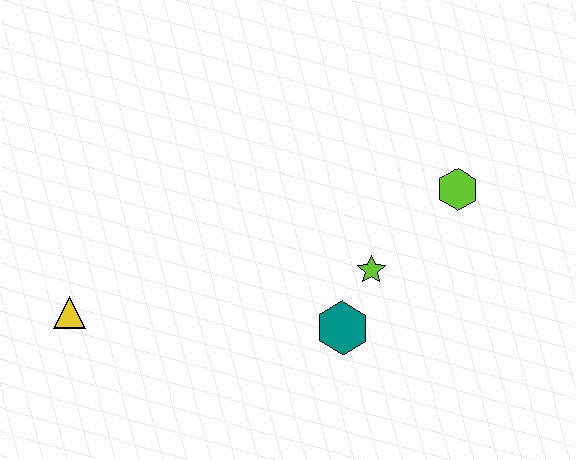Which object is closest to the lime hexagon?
The lime star is closest to the lime hexagon.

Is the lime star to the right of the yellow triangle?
Yes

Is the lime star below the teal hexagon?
No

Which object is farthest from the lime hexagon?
The yellow triangle is farthest from the lime hexagon.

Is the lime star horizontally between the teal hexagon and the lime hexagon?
Yes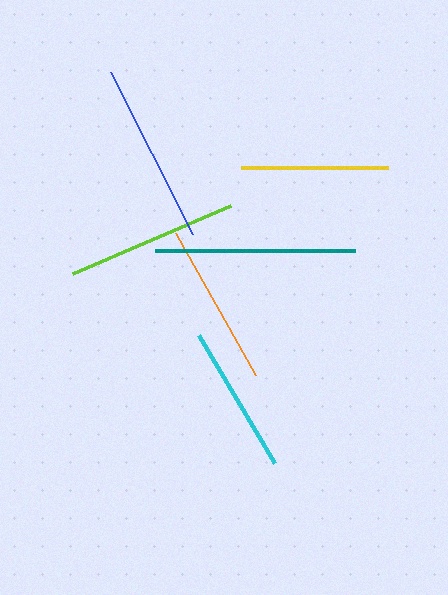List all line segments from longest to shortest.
From longest to shortest: teal, blue, lime, orange, cyan, yellow.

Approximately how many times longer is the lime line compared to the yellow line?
The lime line is approximately 1.2 times the length of the yellow line.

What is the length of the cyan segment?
The cyan segment is approximately 149 pixels long.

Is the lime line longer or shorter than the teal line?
The teal line is longer than the lime line.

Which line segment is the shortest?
The yellow line is the shortest at approximately 146 pixels.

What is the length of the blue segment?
The blue segment is approximately 181 pixels long.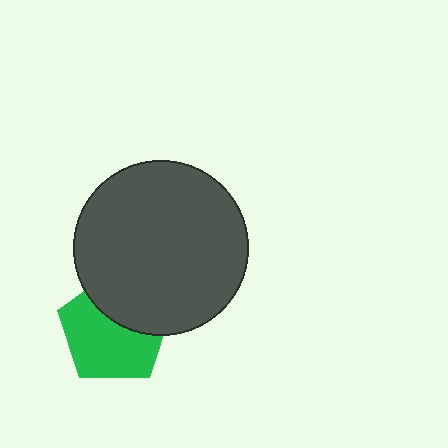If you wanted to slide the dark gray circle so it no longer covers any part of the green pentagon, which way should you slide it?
Slide it up — that is the most direct way to separate the two shapes.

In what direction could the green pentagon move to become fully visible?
The green pentagon could move down. That would shift it out from behind the dark gray circle entirely.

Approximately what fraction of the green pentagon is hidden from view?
Roughly 38% of the green pentagon is hidden behind the dark gray circle.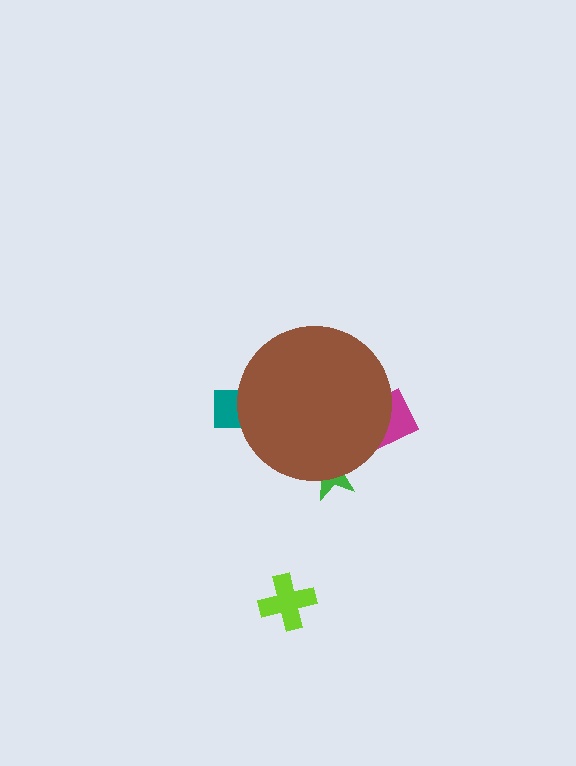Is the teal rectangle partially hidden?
Yes, the teal rectangle is partially hidden behind the brown circle.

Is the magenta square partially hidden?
Yes, the magenta square is partially hidden behind the brown circle.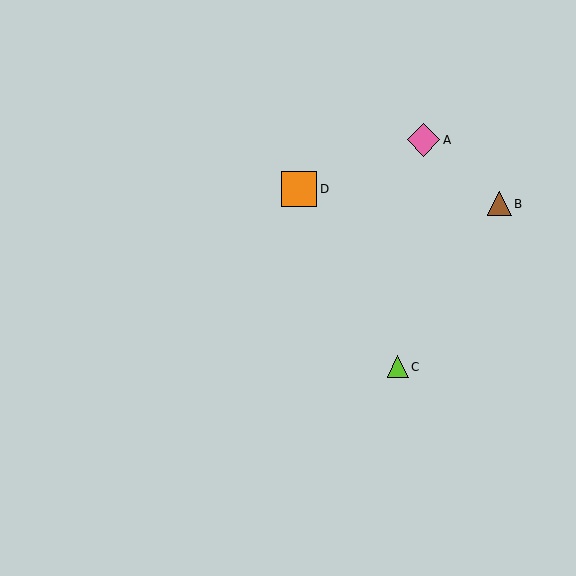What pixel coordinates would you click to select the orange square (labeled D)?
Click at (299, 189) to select the orange square D.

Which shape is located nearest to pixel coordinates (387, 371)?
The lime triangle (labeled C) at (398, 367) is nearest to that location.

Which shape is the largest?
The orange square (labeled D) is the largest.